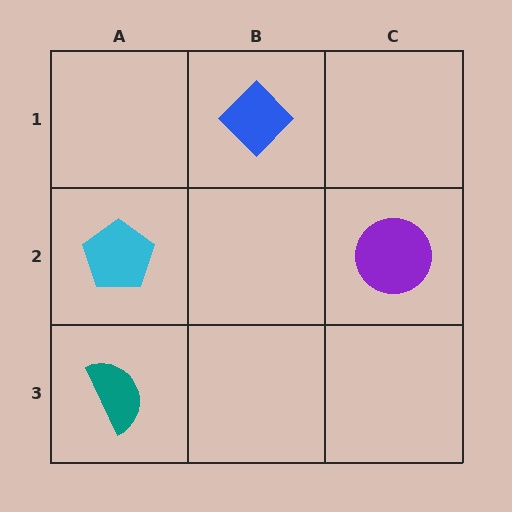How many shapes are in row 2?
2 shapes.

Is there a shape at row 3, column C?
No, that cell is empty.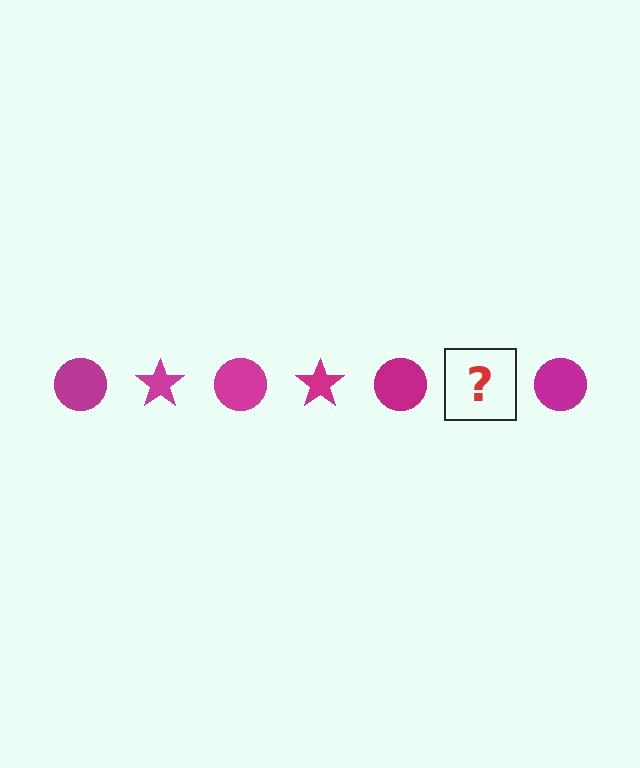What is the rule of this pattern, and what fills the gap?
The rule is that the pattern cycles through circle, star shapes in magenta. The gap should be filled with a magenta star.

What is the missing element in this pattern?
The missing element is a magenta star.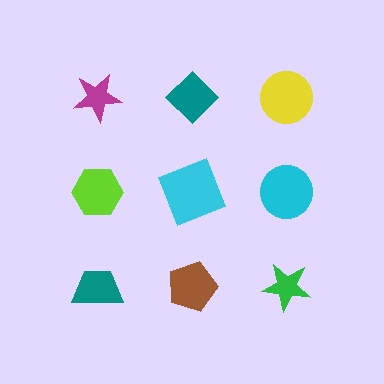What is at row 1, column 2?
A teal diamond.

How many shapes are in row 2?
3 shapes.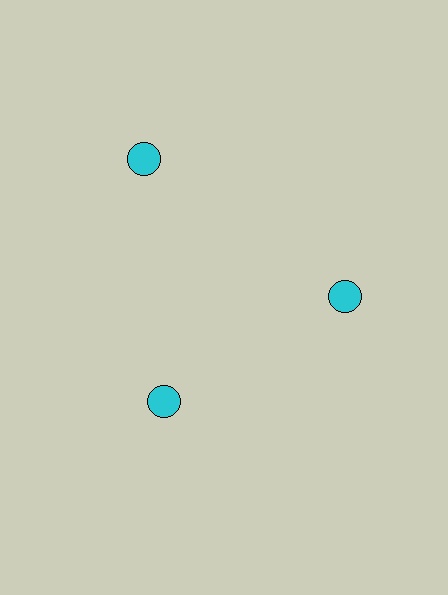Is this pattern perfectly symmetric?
No. The 3 cyan circles are arranged in a ring, but one element near the 11 o'clock position is pushed outward from the center, breaking the 3-fold rotational symmetry.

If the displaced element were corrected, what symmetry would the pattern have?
It would have 3-fold rotational symmetry — the pattern would map onto itself every 120 degrees.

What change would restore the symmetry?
The symmetry would be restored by moving it inward, back onto the ring so that all 3 circles sit at equal angles and equal distance from the center.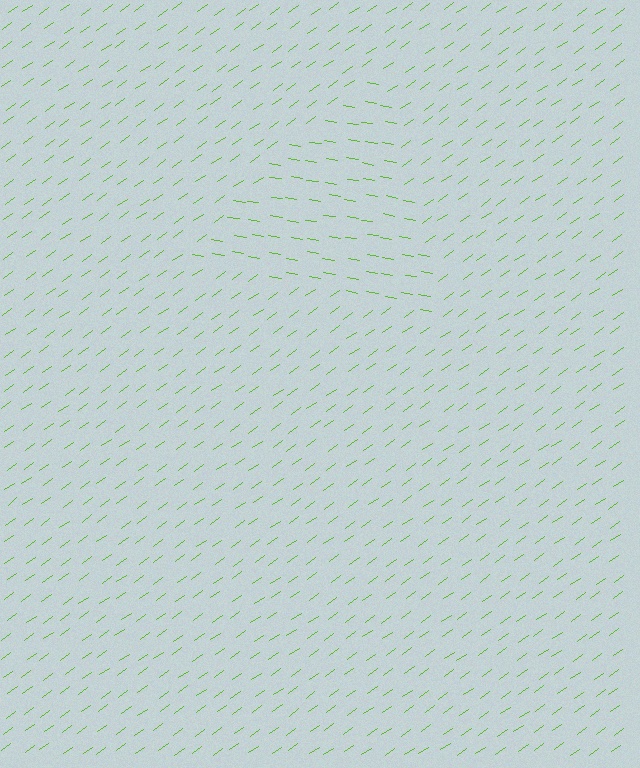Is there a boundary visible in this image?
Yes, there is a texture boundary formed by a change in line orientation.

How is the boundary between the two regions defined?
The boundary is defined purely by a change in line orientation (approximately 45 degrees difference). All lines are the same color and thickness.